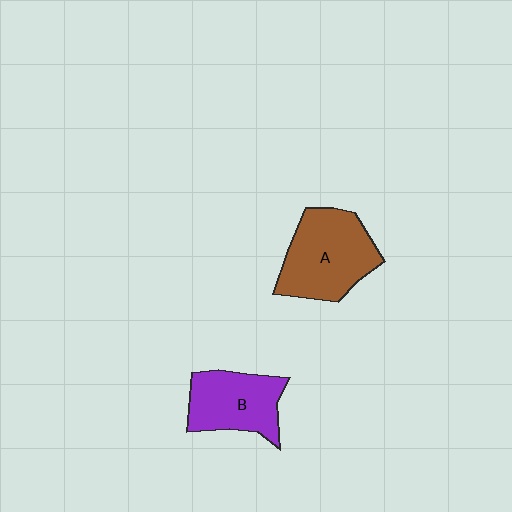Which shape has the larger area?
Shape A (brown).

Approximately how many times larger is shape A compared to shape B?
Approximately 1.3 times.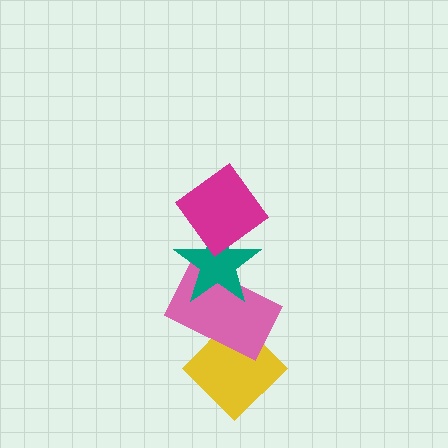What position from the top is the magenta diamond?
The magenta diamond is 1st from the top.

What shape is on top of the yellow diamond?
The pink rectangle is on top of the yellow diamond.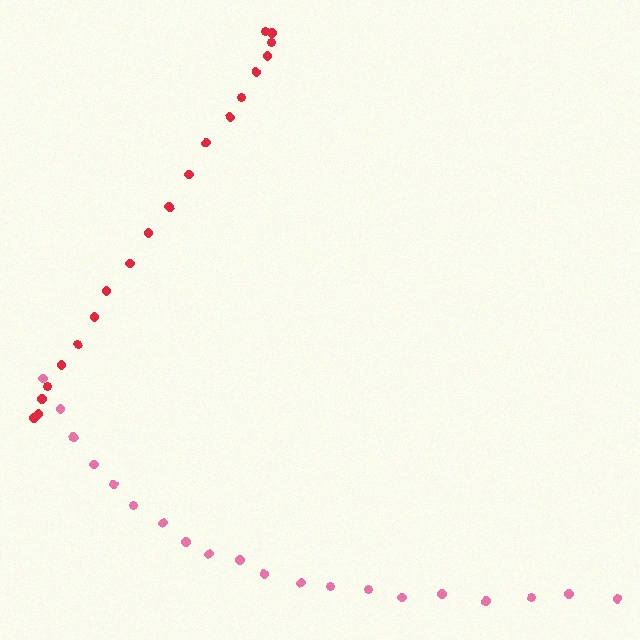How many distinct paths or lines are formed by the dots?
There are 2 distinct paths.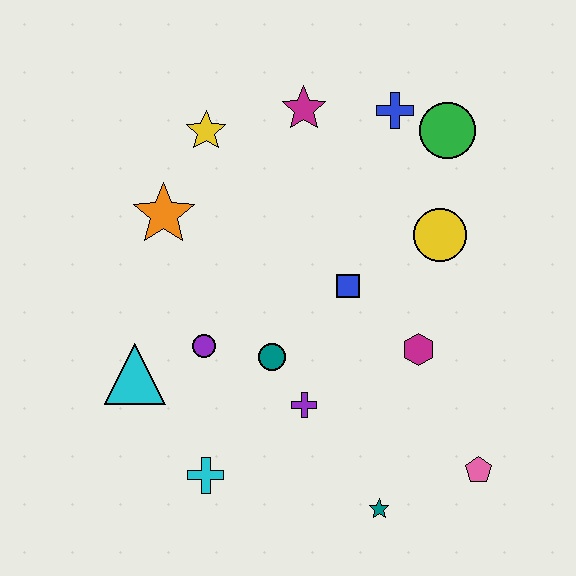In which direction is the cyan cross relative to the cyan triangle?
The cyan cross is below the cyan triangle.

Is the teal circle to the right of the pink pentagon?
No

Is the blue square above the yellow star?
No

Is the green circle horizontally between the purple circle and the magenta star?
No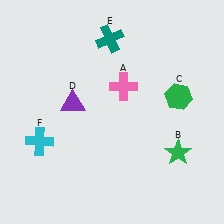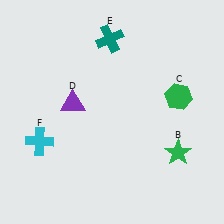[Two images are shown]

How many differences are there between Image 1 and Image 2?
There is 1 difference between the two images.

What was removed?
The pink cross (A) was removed in Image 2.